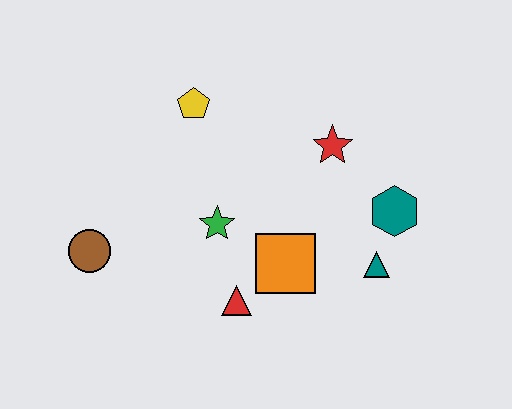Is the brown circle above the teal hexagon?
No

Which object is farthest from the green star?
The teal hexagon is farthest from the green star.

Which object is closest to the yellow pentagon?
The green star is closest to the yellow pentagon.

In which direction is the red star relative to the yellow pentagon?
The red star is to the right of the yellow pentagon.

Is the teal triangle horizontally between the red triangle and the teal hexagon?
Yes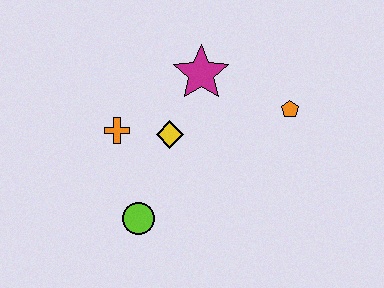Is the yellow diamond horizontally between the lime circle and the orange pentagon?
Yes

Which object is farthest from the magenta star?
The lime circle is farthest from the magenta star.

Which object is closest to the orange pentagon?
The magenta star is closest to the orange pentagon.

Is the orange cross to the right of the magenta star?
No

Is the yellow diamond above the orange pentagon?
No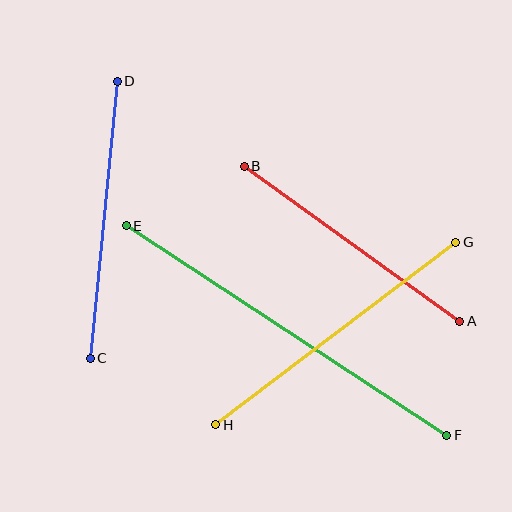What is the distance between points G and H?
The distance is approximately 302 pixels.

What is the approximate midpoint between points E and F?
The midpoint is at approximately (287, 330) pixels.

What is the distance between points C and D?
The distance is approximately 278 pixels.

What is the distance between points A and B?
The distance is approximately 265 pixels.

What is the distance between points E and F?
The distance is approximately 383 pixels.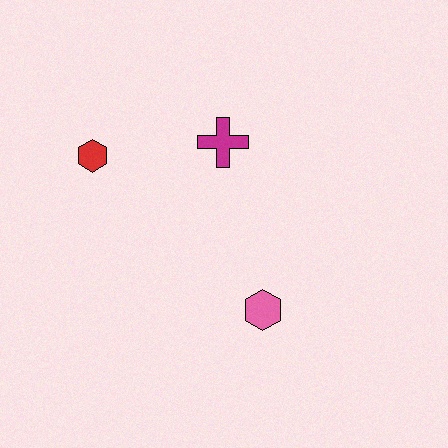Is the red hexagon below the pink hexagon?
No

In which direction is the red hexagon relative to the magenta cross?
The red hexagon is to the left of the magenta cross.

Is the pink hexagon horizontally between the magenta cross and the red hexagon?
No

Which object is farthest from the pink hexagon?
The red hexagon is farthest from the pink hexagon.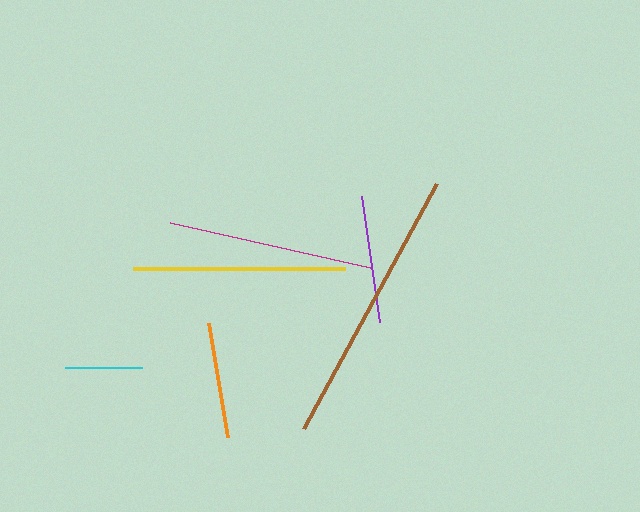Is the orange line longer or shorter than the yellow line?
The yellow line is longer than the orange line.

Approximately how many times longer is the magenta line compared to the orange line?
The magenta line is approximately 1.8 times the length of the orange line.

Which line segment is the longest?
The brown line is the longest at approximately 279 pixels.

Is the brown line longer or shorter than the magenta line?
The brown line is longer than the magenta line.